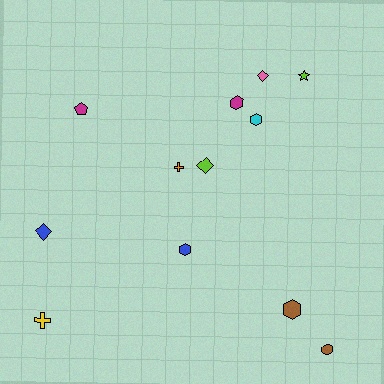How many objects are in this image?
There are 12 objects.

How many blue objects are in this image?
There are 2 blue objects.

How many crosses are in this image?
There are 2 crosses.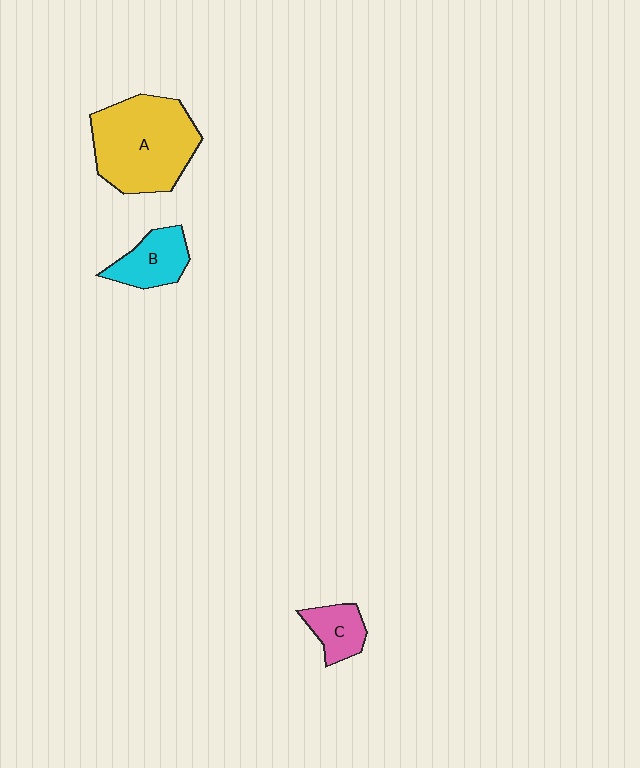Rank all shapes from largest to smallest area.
From largest to smallest: A (yellow), B (cyan), C (pink).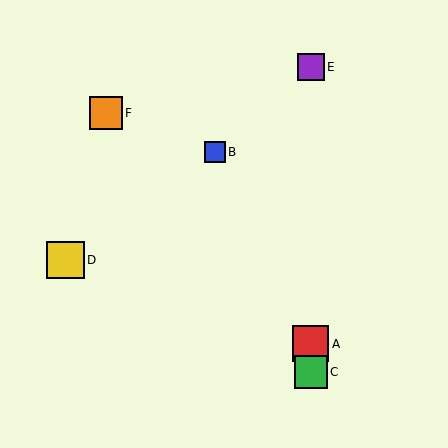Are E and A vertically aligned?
Yes, both are at x≈311.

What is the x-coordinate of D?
Object D is at x≈66.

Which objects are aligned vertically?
Objects A, C, E are aligned vertically.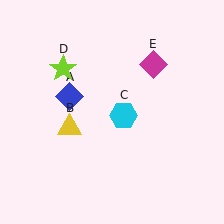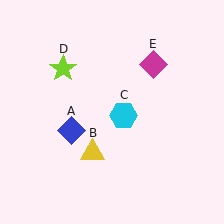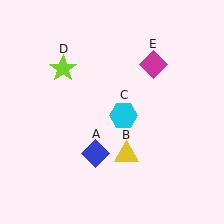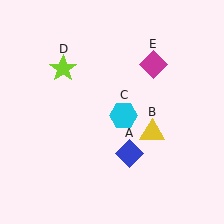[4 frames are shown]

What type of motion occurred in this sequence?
The blue diamond (object A), yellow triangle (object B) rotated counterclockwise around the center of the scene.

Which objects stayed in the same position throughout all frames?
Cyan hexagon (object C) and lime star (object D) and magenta diamond (object E) remained stationary.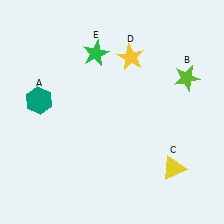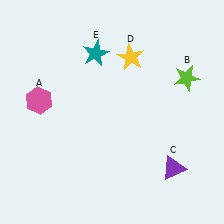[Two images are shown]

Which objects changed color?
A changed from teal to pink. C changed from yellow to purple. E changed from green to teal.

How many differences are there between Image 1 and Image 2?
There are 3 differences between the two images.